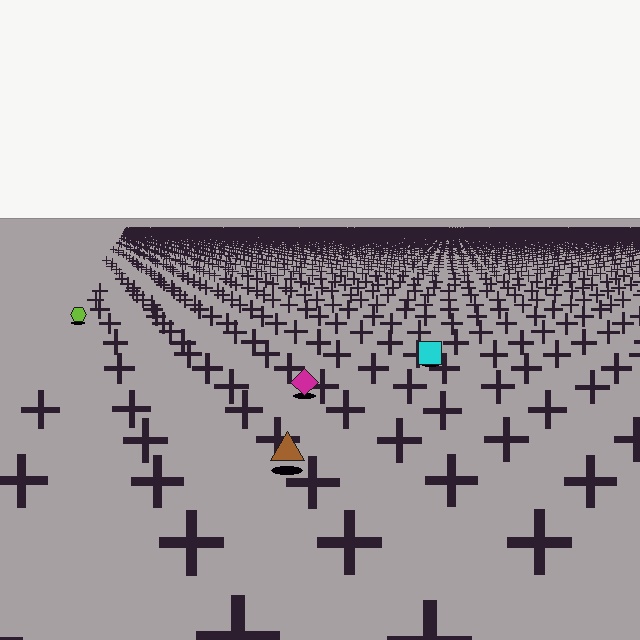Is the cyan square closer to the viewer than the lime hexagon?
Yes. The cyan square is closer — you can tell from the texture gradient: the ground texture is coarser near it.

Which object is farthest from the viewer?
The lime hexagon is farthest from the viewer. It appears smaller and the ground texture around it is denser.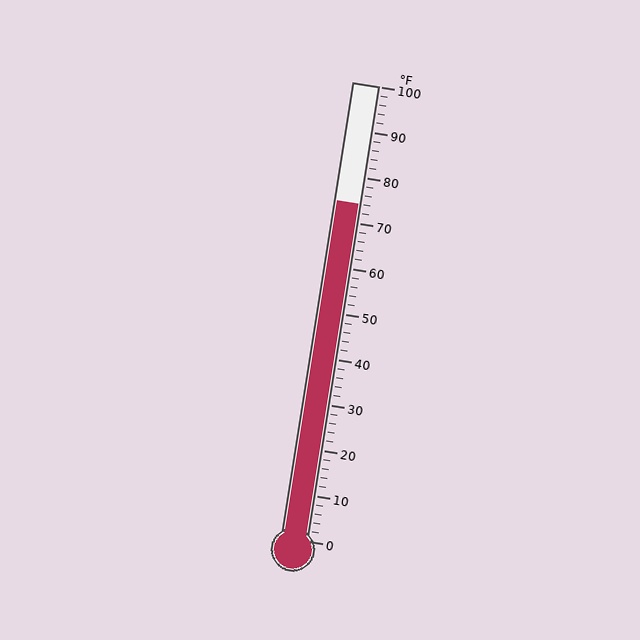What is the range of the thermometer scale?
The thermometer scale ranges from 0°F to 100°F.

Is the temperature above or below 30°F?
The temperature is above 30°F.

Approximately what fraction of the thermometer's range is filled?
The thermometer is filled to approximately 75% of its range.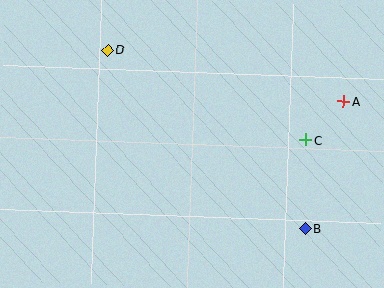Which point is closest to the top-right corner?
Point A is closest to the top-right corner.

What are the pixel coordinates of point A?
Point A is at (343, 101).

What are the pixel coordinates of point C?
Point C is at (306, 140).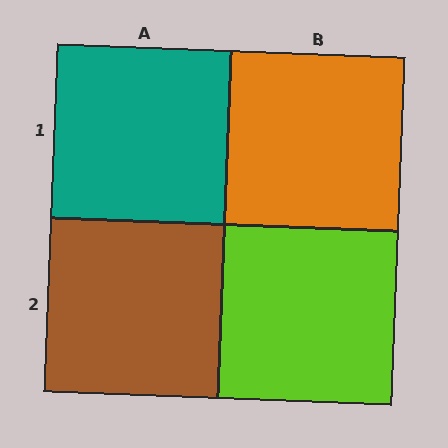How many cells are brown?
1 cell is brown.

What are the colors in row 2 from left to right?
Brown, lime.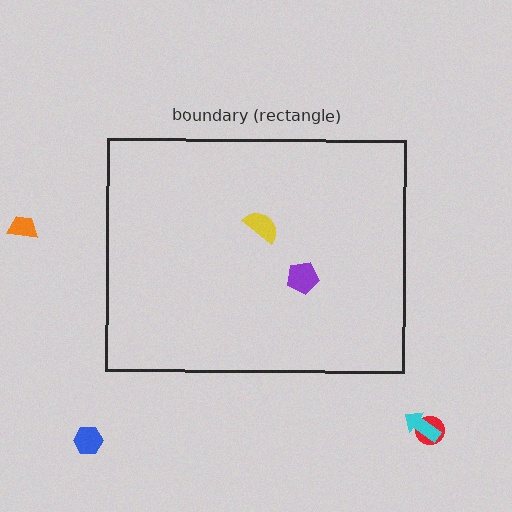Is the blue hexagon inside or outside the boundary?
Outside.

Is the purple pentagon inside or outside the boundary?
Inside.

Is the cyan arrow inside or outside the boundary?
Outside.